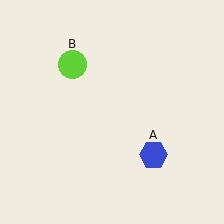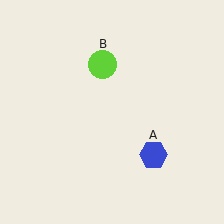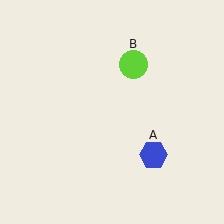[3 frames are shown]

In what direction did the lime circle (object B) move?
The lime circle (object B) moved right.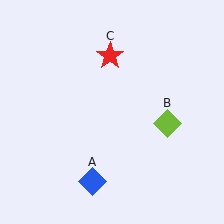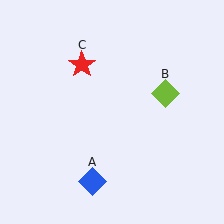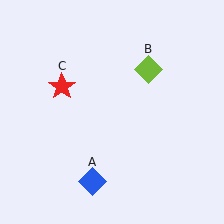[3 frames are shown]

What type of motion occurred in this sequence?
The lime diamond (object B), red star (object C) rotated counterclockwise around the center of the scene.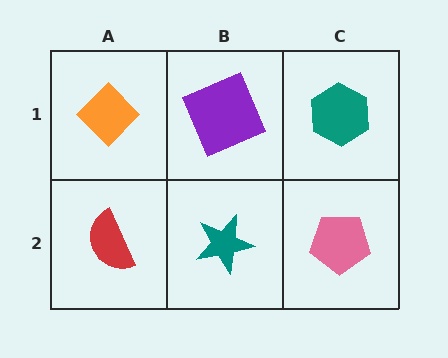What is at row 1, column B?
A purple square.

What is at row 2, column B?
A teal star.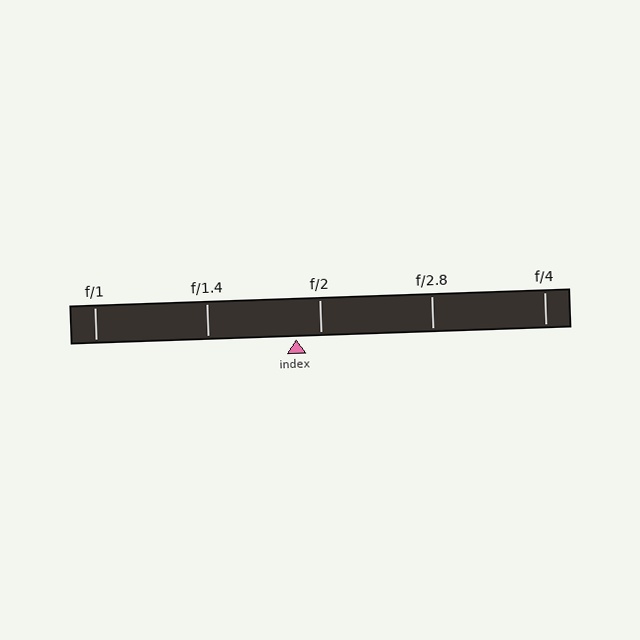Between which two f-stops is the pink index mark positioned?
The index mark is between f/1.4 and f/2.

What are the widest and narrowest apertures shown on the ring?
The widest aperture shown is f/1 and the narrowest is f/4.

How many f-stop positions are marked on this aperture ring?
There are 5 f-stop positions marked.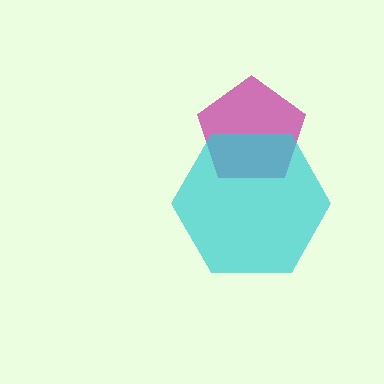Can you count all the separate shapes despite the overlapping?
Yes, there are 2 separate shapes.